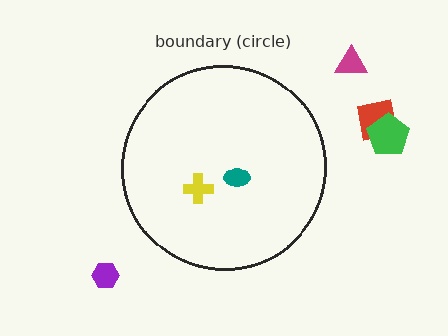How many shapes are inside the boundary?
2 inside, 4 outside.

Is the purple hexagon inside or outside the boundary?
Outside.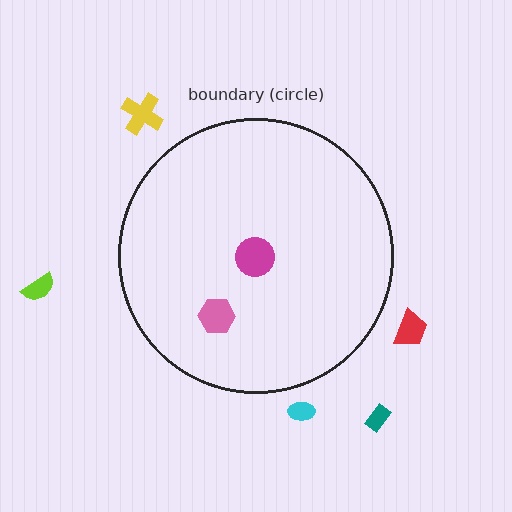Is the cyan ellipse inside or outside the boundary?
Outside.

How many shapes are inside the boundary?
2 inside, 5 outside.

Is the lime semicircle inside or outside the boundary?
Outside.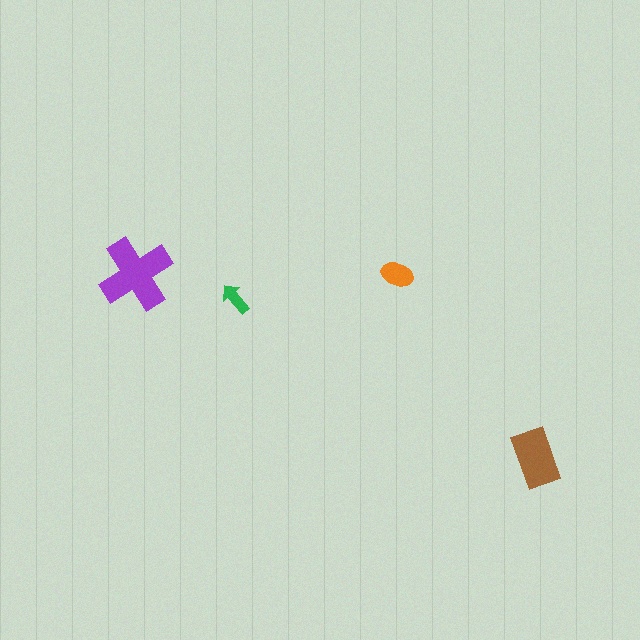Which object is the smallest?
The green arrow.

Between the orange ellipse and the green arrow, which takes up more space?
The orange ellipse.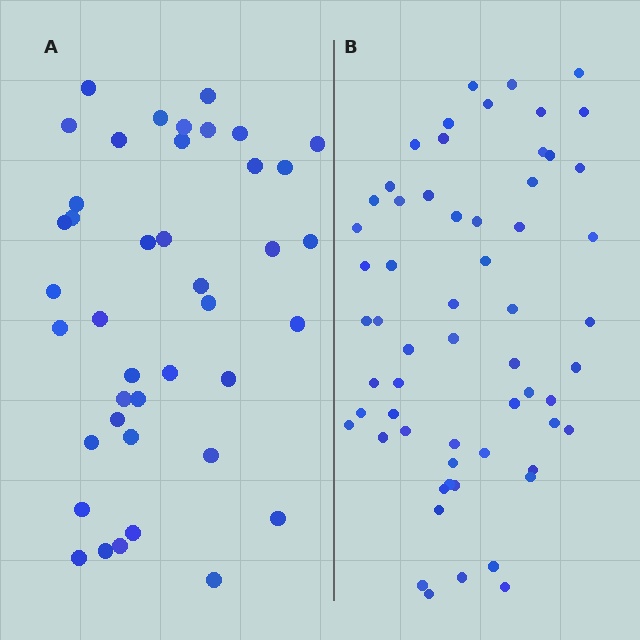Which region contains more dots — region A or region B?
Region B (the right region) has more dots.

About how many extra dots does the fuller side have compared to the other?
Region B has approximately 20 more dots than region A.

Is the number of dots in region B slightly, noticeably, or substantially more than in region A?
Region B has substantially more. The ratio is roughly 1.5 to 1.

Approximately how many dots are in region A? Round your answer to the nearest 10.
About 40 dots. (The exact count is 41, which rounds to 40.)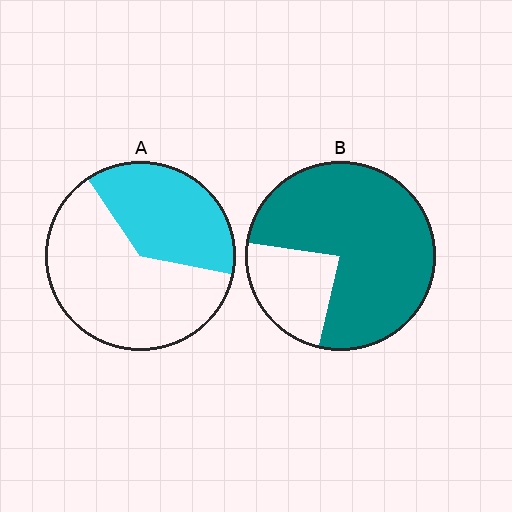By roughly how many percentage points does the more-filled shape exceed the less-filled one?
By roughly 40 percentage points (B over A).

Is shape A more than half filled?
No.